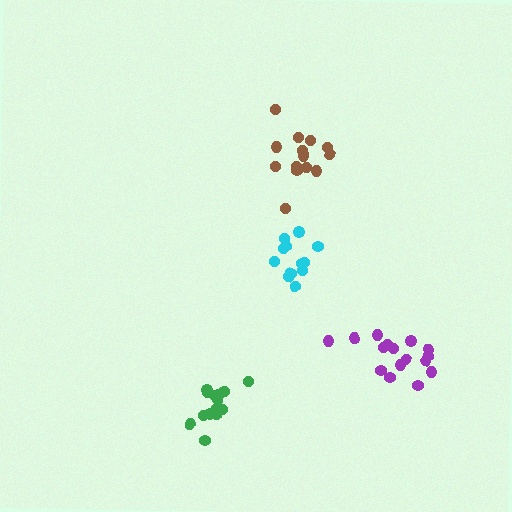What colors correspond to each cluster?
The clusters are colored: brown, green, cyan, purple.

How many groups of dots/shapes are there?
There are 4 groups.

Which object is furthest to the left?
The green cluster is leftmost.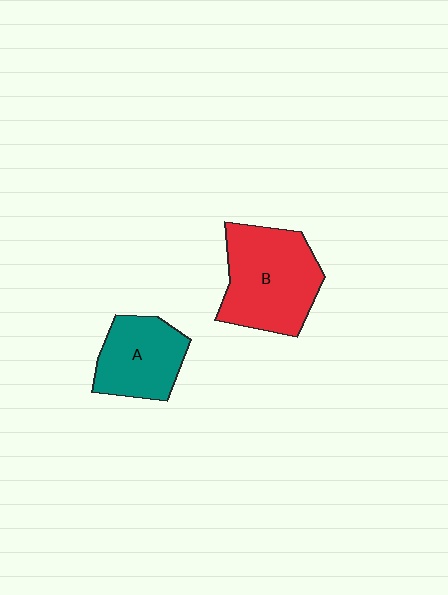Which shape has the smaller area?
Shape A (teal).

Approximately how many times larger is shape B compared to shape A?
Approximately 1.4 times.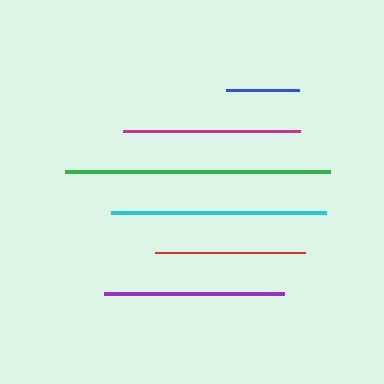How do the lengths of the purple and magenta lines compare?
The purple and magenta lines are approximately the same length.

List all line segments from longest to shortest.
From longest to shortest: green, cyan, purple, magenta, red, blue.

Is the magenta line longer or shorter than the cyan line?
The cyan line is longer than the magenta line.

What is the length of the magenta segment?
The magenta segment is approximately 177 pixels long.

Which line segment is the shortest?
The blue line is the shortest at approximately 73 pixels.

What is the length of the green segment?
The green segment is approximately 265 pixels long.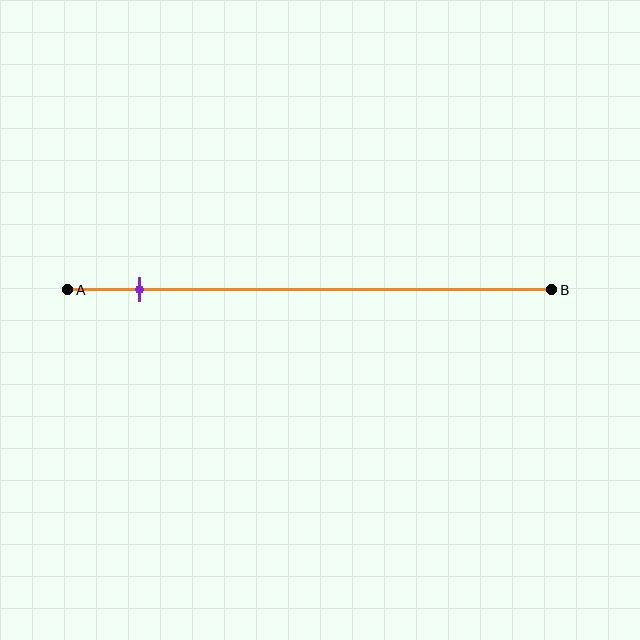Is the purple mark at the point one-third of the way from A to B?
No, the mark is at about 15% from A, not at the 33% one-third point.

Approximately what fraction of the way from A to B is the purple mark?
The purple mark is approximately 15% of the way from A to B.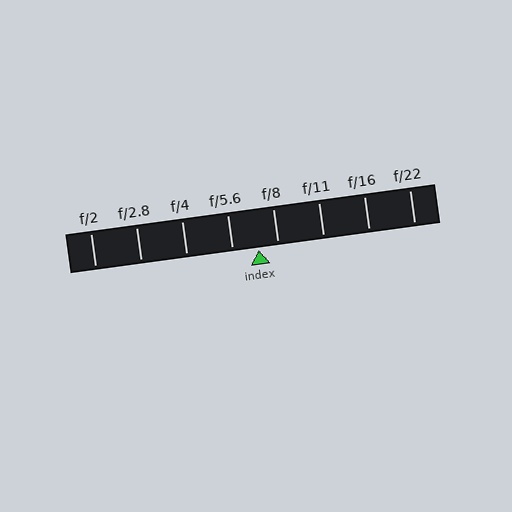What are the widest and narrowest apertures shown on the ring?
The widest aperture shown is f/2 and the narrowest is f/22.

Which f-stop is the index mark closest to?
The index mark is closest to f/8.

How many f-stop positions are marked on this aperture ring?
There are 8 f-stop positions marked.